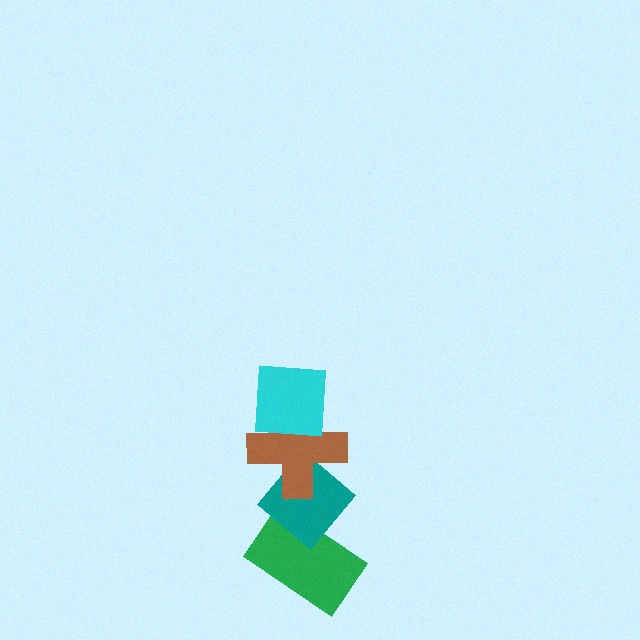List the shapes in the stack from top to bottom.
From top to bottom: the cyan square, the brown cross, the teal diamond, the green rectangle.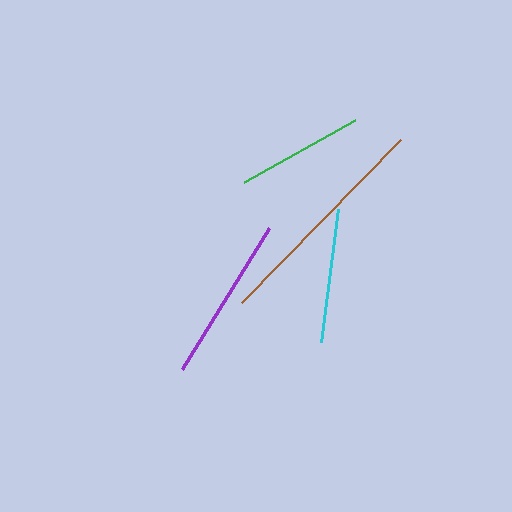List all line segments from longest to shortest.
From longest to shortest: brown, purple, cyan, green.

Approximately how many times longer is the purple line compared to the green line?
The purple line is approximately 1.3 times the length of the green line.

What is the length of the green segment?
The green segment is approximately 127 pixels long.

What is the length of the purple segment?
The purple segment is approximately 166 pixels long.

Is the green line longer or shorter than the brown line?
The brown line is longer than the green line.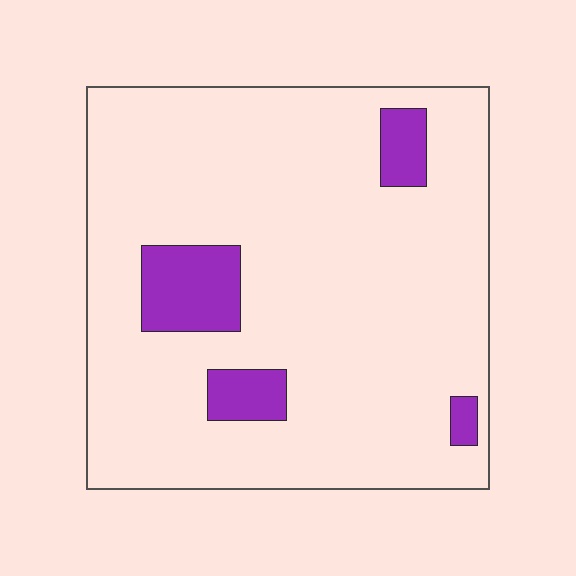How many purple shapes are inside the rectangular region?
4.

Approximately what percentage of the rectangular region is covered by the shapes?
Approximately 10%.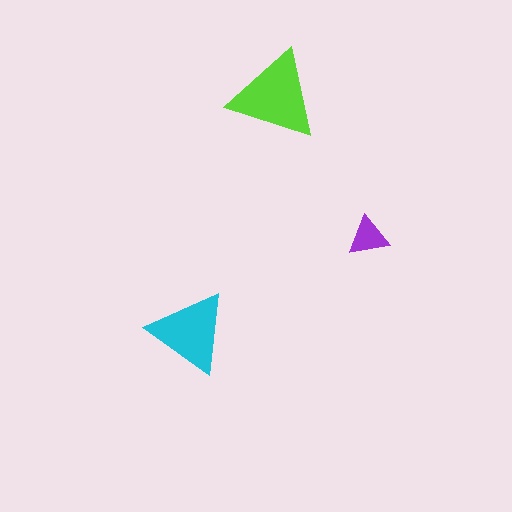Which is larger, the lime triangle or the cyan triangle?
The lime one.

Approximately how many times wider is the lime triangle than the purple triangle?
About 2 times wider.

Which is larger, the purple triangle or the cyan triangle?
The cyan one.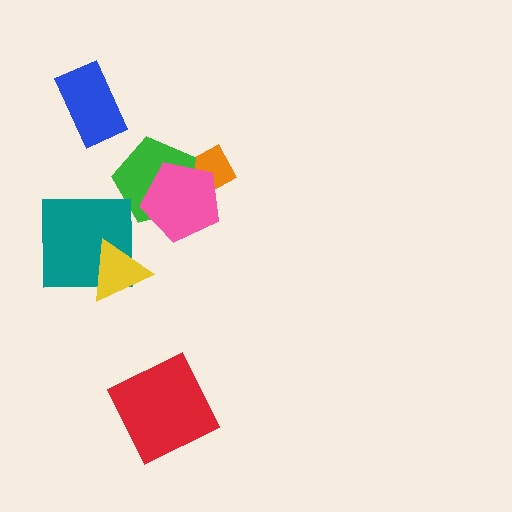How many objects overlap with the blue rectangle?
0 objects overlap with the blue rectangle.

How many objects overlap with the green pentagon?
2 objects overlap with the green pentagon.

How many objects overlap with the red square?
0 objects overlap with the red square.